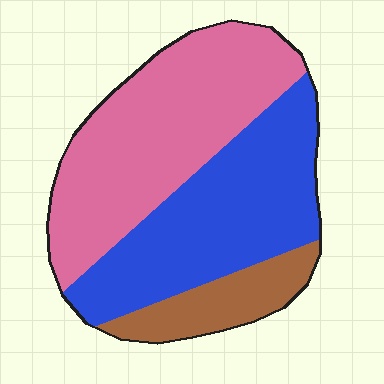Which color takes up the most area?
Pink, at roughly 45%.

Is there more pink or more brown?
Pink.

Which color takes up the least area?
Brown, at roughly 15%.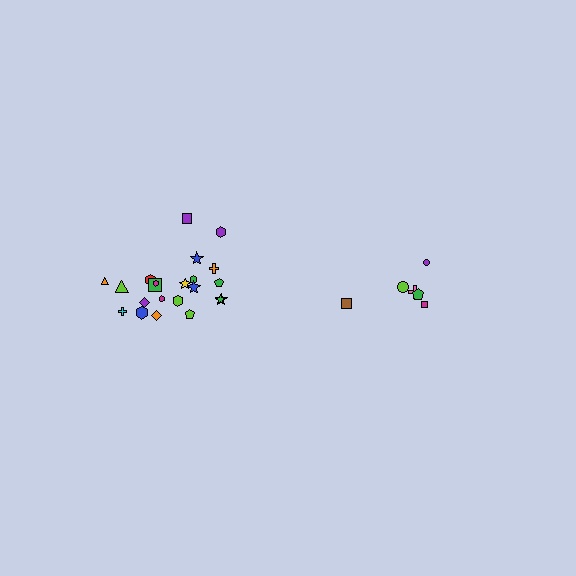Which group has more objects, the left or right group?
The left group.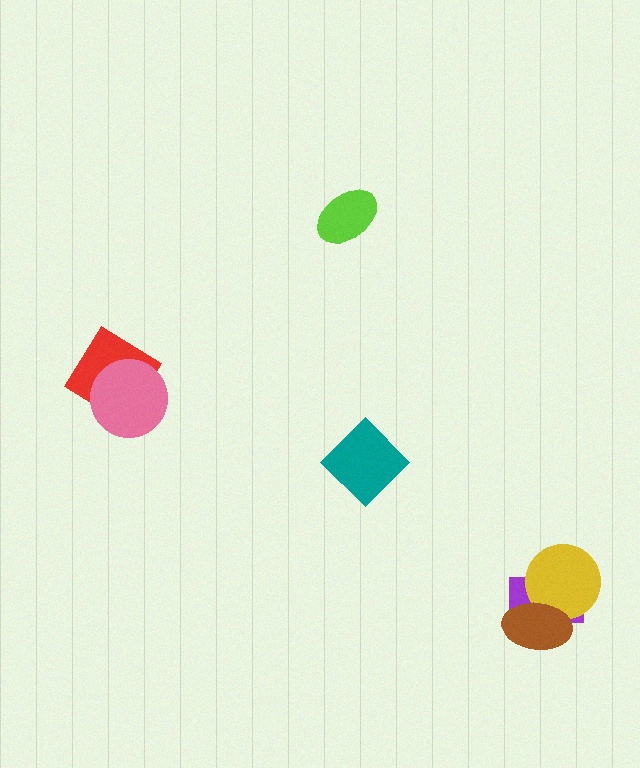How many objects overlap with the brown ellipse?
2 objects overlap with the brown ellipse.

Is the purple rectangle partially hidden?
Yes, it is partially covered by another shape.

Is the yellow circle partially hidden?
Yes, it is partially covered by another shape.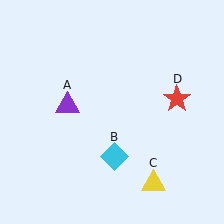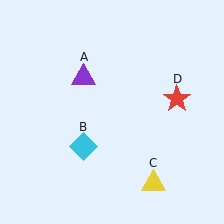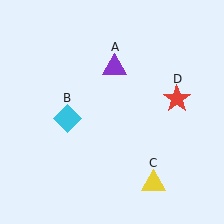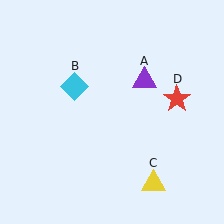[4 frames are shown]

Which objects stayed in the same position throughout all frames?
Yellow triangle (object C) and red star (object D) remained stationary.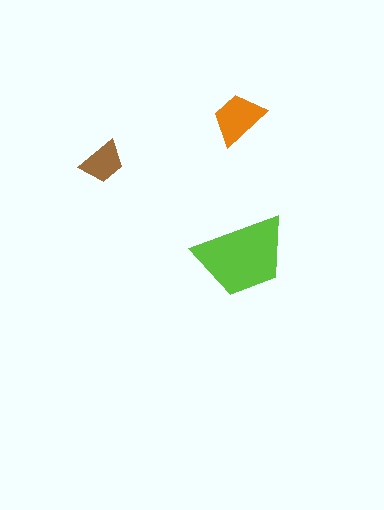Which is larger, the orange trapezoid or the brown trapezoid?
The orange one.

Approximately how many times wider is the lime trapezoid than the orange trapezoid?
About 1.5 times wider.